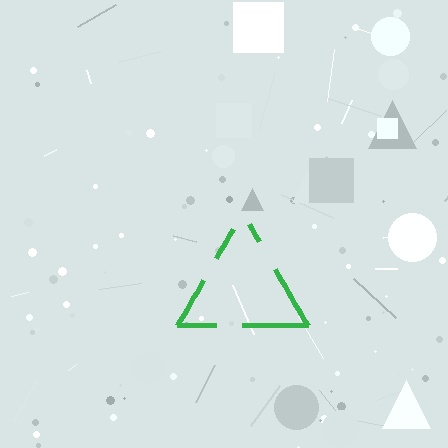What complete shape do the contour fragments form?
The contour fragments form a triangle.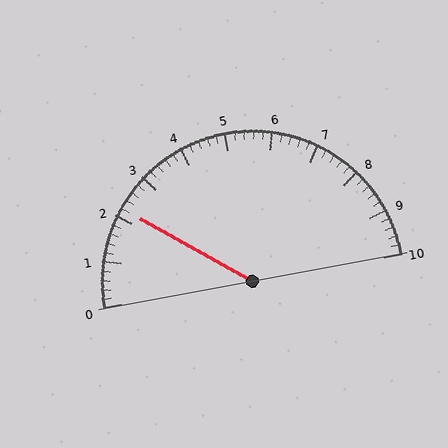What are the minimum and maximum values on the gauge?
The gauge ranges from 0 to 10.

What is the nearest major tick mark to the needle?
The nearest major tick mark is 2.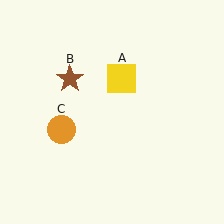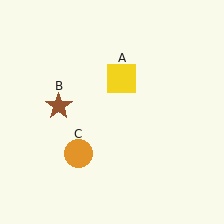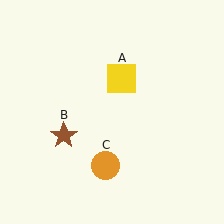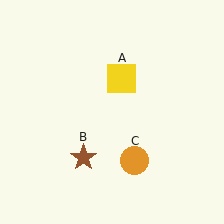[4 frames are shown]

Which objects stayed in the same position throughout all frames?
Yellow square (object A) remained stationary.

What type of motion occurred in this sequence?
The brown star (object B), orange circle (object C) rotated counterclockwise around the center of the scene.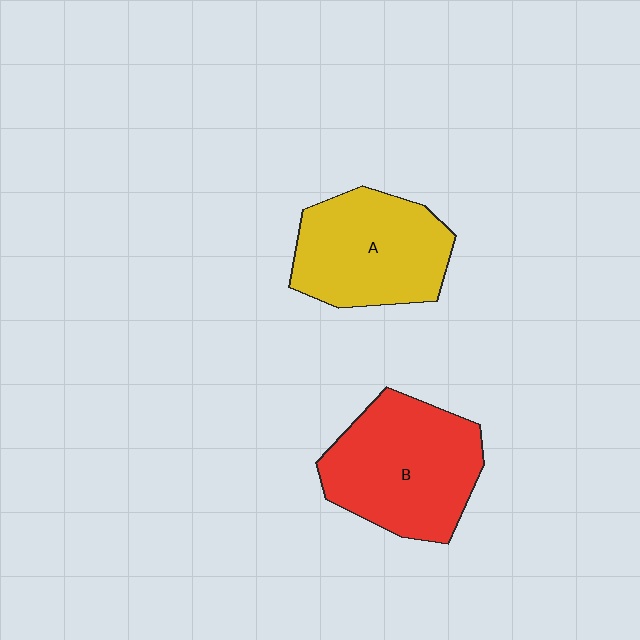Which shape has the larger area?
Shape B (red).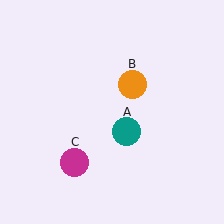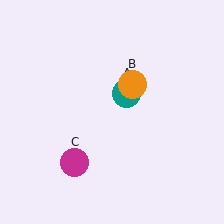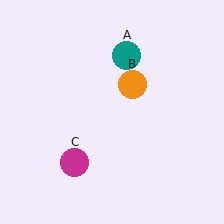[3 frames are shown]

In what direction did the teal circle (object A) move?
The teal circle (object A) moved up.